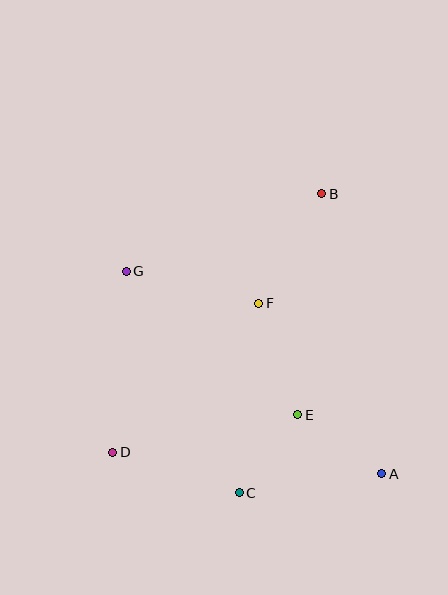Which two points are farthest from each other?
Points B and D are farthest from each other.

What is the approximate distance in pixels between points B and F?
The distance between B and F is approximately 126 pixels.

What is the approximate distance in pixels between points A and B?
The distance between A and B is approximately 286 pixels.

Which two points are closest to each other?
Points C and E are closest to each other.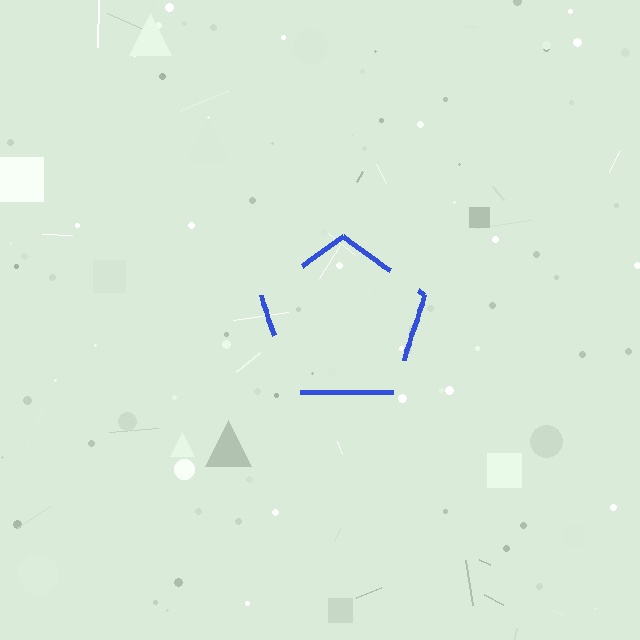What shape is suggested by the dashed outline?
The dashed outline suggests a pentagon.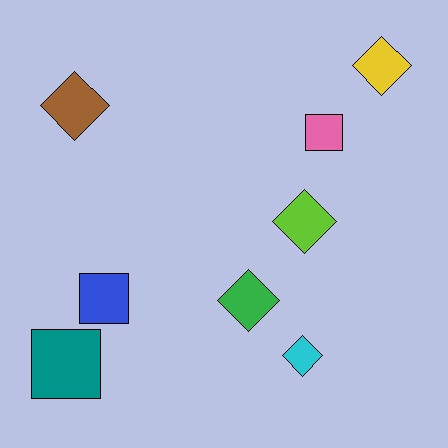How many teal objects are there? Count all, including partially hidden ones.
There is 1 teal object.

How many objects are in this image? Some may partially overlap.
There are 8 objects.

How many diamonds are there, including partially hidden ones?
There are 5 diamonds.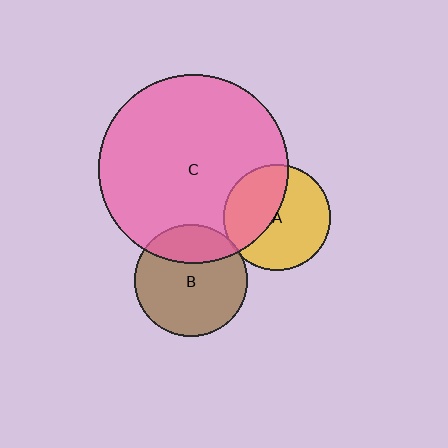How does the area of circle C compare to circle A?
Approximately 3.2 times.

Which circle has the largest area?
Circle C (pink).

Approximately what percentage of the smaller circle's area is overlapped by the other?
Approximately 40%.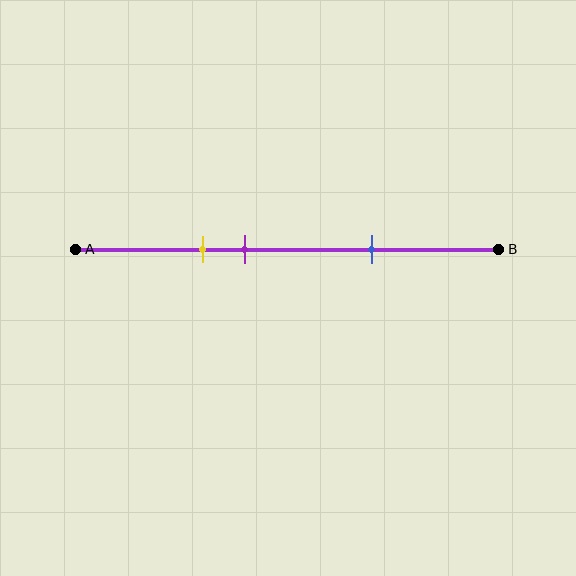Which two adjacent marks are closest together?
The yellow and purple marks are the closest adjacent pair.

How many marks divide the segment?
There are 3 marks dividing the segment.